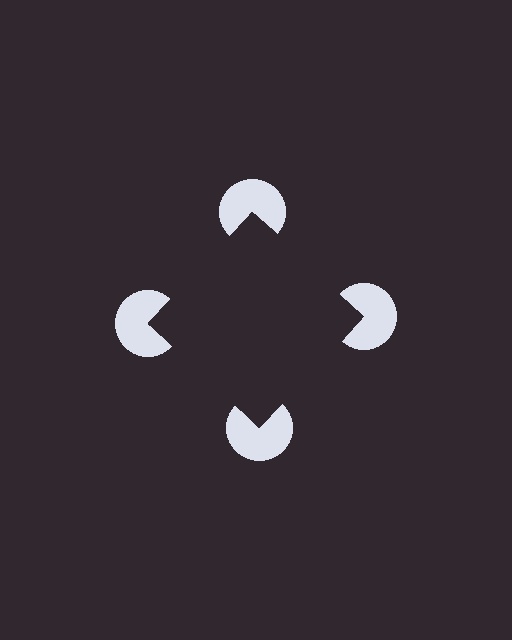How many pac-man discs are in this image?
There are 4 — one at each vertex of the illusory square.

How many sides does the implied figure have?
4 sides.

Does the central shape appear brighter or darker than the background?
It typically appears slightly darker than the background, even though no actual brightness change is drawn.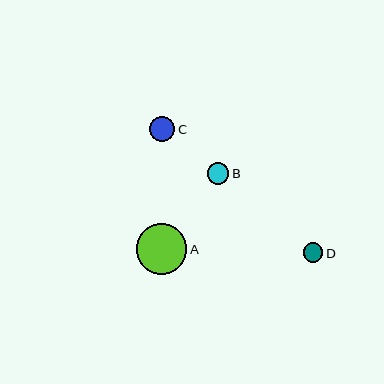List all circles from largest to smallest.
From largest to smallest: A, C, B, D.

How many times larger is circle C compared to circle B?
Circle C is approximately 1.2 times the size of circle B.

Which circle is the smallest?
Circle D is the smallest with a size of approximately 20 pixels.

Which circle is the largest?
Circle A is the largest with a size of approximately 51 pixels.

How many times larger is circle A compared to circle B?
Circle A is approximately 2.4 times the size of circle B.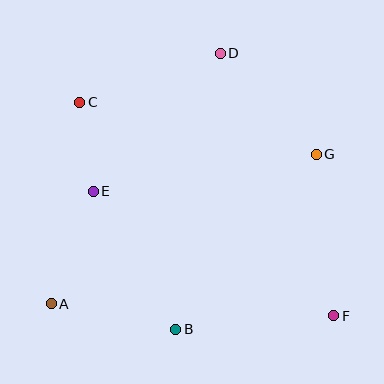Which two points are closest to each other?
Points C and E are closest to each other.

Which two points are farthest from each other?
Points C and F are farthest from each other.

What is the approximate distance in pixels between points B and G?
The distance between B and G is approximately 224 pixels.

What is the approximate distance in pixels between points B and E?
The distance between B and E is approximately 161 pixels.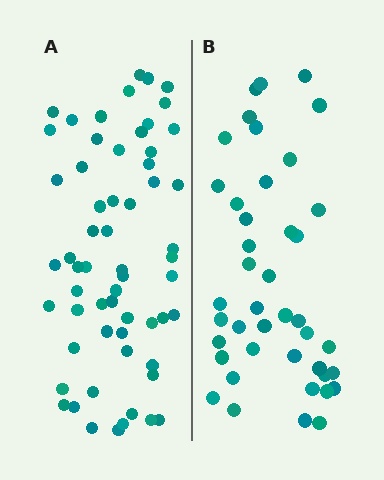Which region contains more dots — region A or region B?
Region A (the left region) has more dots.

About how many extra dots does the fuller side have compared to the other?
Region A has approximately 20 more dots than region B.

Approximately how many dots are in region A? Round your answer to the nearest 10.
About 60 dots.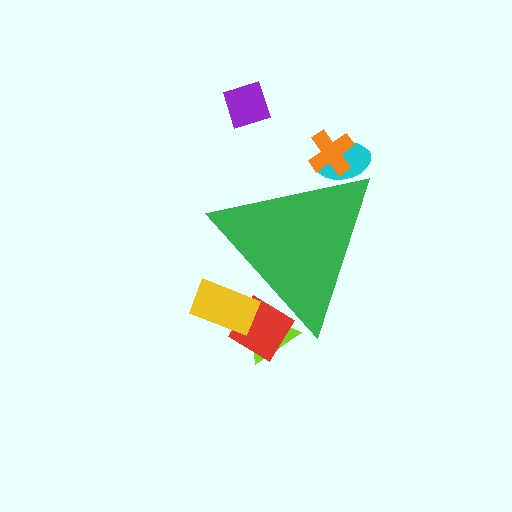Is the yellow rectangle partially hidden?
Yes, the yellow rectangle is partially hidden behind the green triangle.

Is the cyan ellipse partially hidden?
Yes, the cyan ellipse is partially hidden behind the green triangle.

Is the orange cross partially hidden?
Yes, the orange cross is partially hidden behind the green triangle.